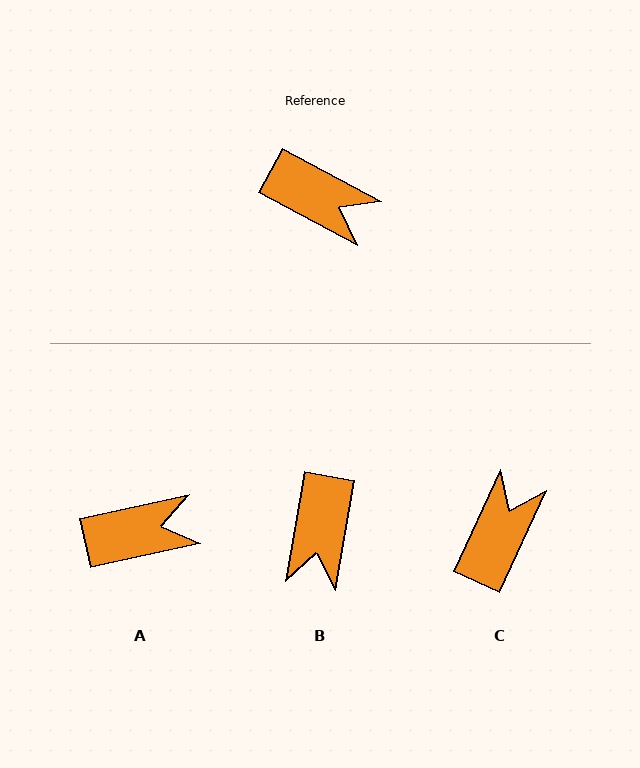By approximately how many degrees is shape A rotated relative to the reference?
Approximately 41 degrees counter-clockwise.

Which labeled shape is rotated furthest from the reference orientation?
C, about 93 degrees away.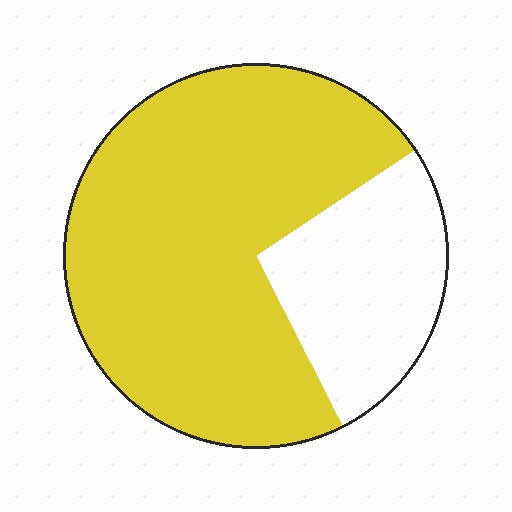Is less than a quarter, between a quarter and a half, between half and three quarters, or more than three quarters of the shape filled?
Between half and three quarters.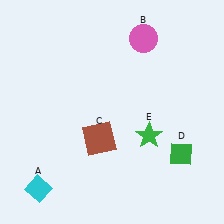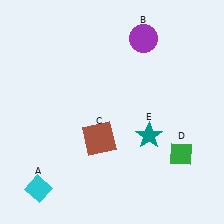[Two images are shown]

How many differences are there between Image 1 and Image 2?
There are 2 differences between the two images.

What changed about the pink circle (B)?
In Image 1, B is pink. In Image 2, it changed to purple.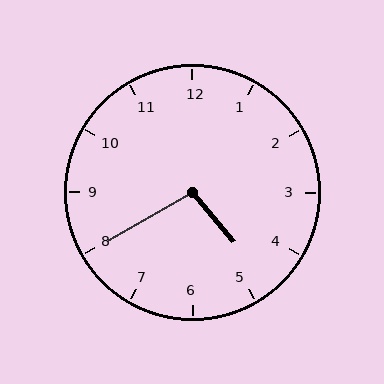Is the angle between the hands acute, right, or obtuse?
It is obtuse.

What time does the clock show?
4:40.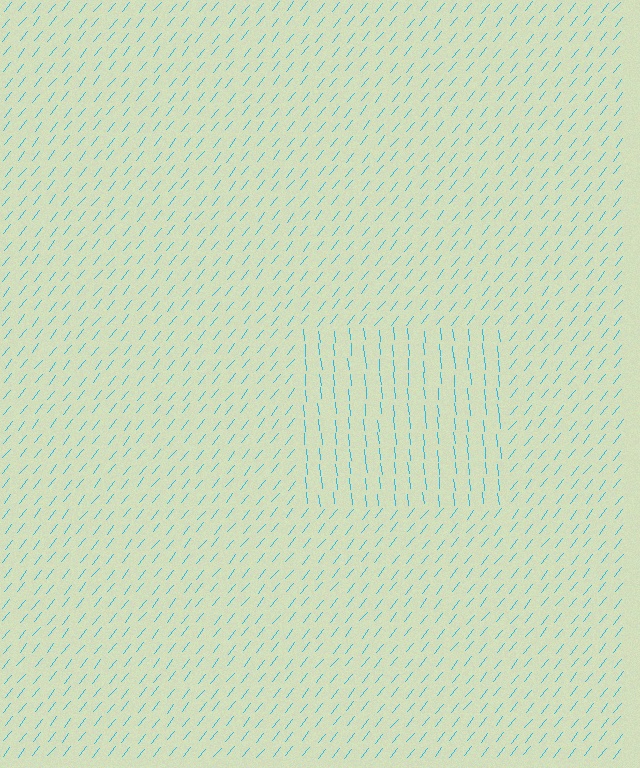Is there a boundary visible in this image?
Yes, there is a texture boundary formed by a change in line orientation.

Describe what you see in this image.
The image is filled with small cyan line segments. A rectangle region in the image has lines oriented differently from the surrounding lines, creating a visible texture boundary.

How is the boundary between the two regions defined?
The boundary is defined purely by a change in line orientation (approximately 45 degrees difference). All lines are the same color and thickness.